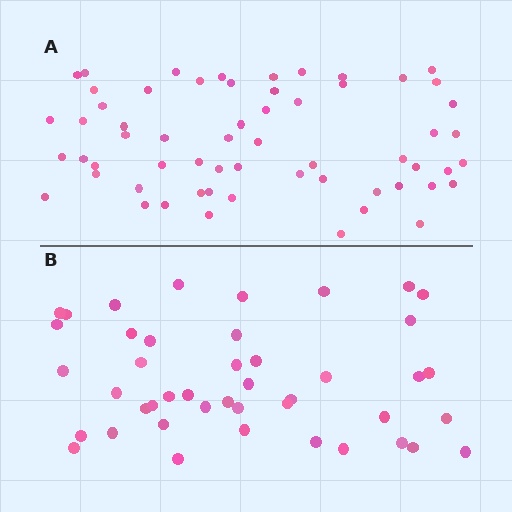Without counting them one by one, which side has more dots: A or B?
Region A (the top region) has more dots.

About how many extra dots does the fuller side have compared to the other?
Region A has approximately 15 more dots than region B.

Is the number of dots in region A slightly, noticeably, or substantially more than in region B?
Region A has noticeably more, but not dramatically so. The ratio is roughly 1.4 to 1.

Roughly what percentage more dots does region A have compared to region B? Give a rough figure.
About 35% more.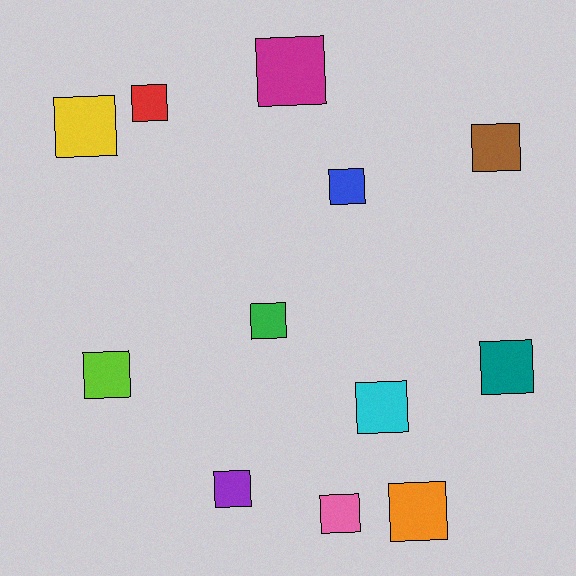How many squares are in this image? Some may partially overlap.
There are 12 squares.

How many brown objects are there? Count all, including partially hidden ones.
There is 1 brown object.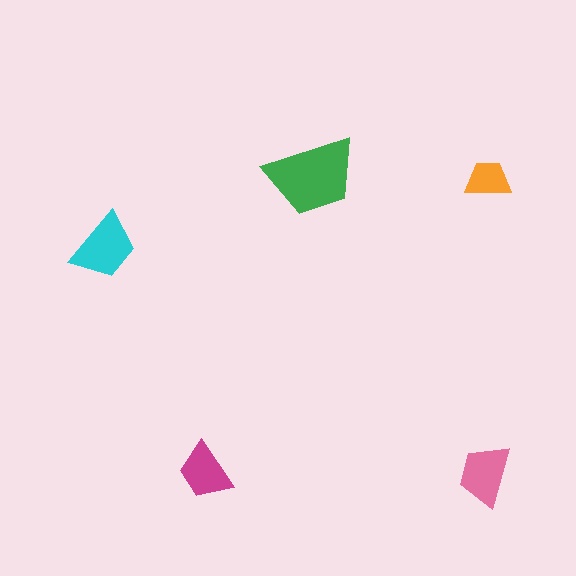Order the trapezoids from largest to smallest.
the green one, the cyan one, the pink one, the magenta one, the orange one.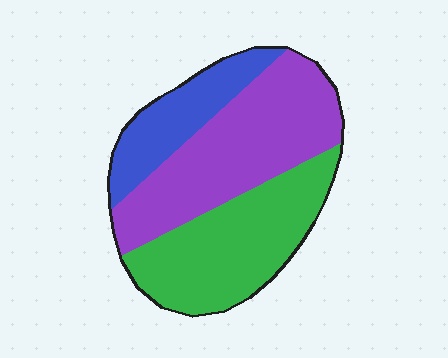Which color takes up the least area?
Blue, at roughly 20%.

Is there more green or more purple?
Purple.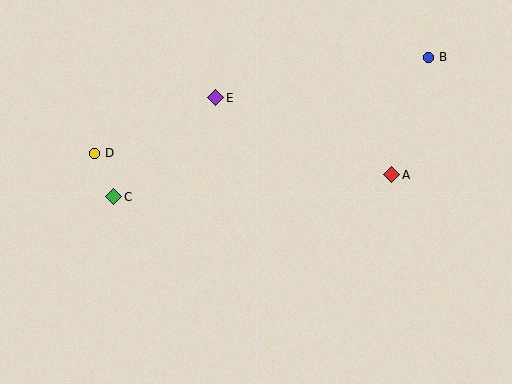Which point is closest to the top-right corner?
Point B is closest to the top-right corner.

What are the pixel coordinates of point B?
Point B is at (429, 57).